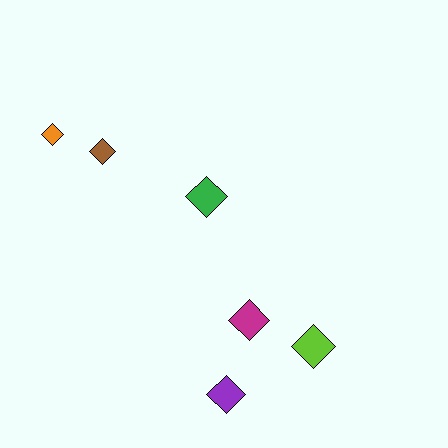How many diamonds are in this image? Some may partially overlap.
There are 6 diamonds.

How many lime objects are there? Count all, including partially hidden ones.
There is 1 lime object.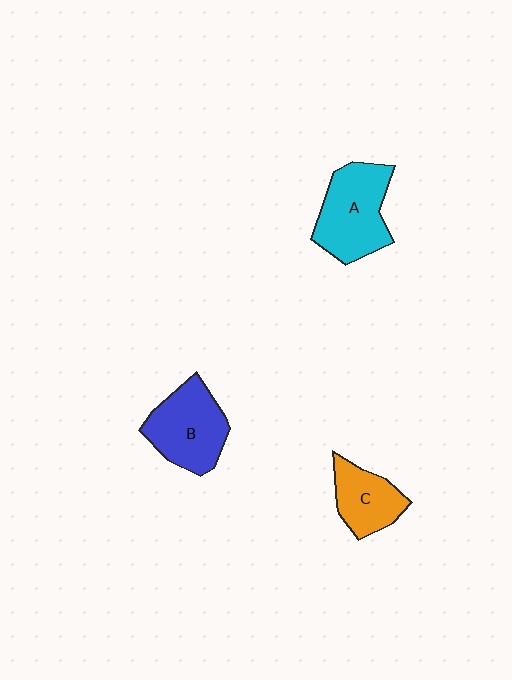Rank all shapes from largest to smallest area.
From largest to smallest: A (cyan), B (blue), C (orange).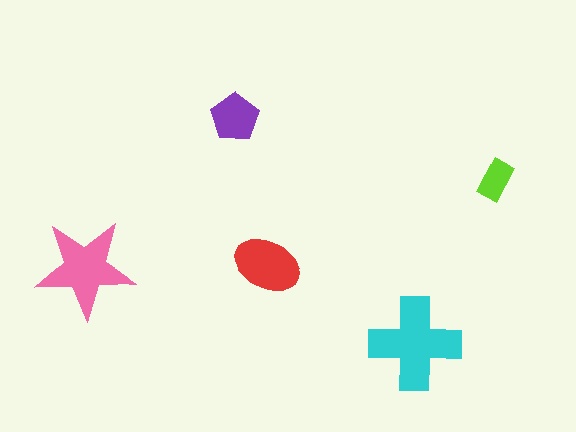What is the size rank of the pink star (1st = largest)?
2nd.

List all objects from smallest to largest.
The lime rectangle, the purple pentagon, the red ellipse, the pink star, the cyan cross.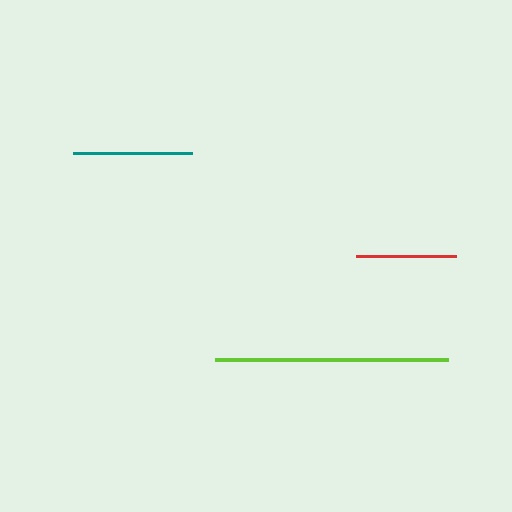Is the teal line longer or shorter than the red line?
The teal line is longer than the red line.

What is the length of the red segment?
The red segment is approximately 100 pixels long.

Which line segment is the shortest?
The red line is the shortest at approximately 100 pixels.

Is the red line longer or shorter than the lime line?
The lime line is longer than the red line.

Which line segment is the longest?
The lime line is the longest at approximately 233 pixels.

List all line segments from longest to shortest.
From longest to shortest: lime, teal, red.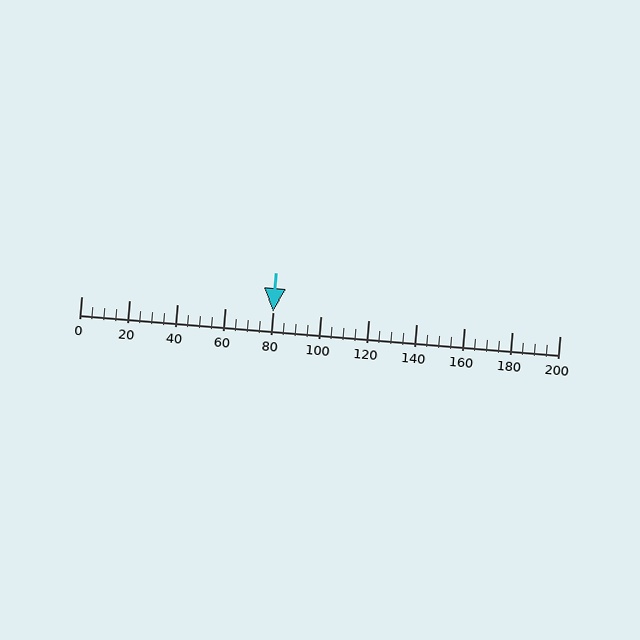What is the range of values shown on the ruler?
The ruler shows values from 0 to 200.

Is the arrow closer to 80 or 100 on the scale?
The arrow is closer to 80.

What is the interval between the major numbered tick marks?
The major tick marks are spaced 20 units apart.